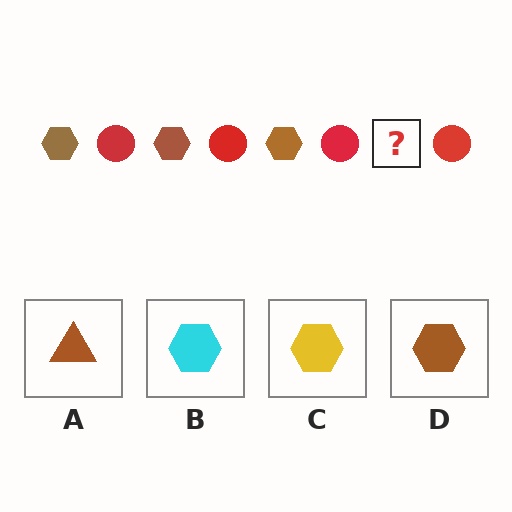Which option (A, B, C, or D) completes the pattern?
D.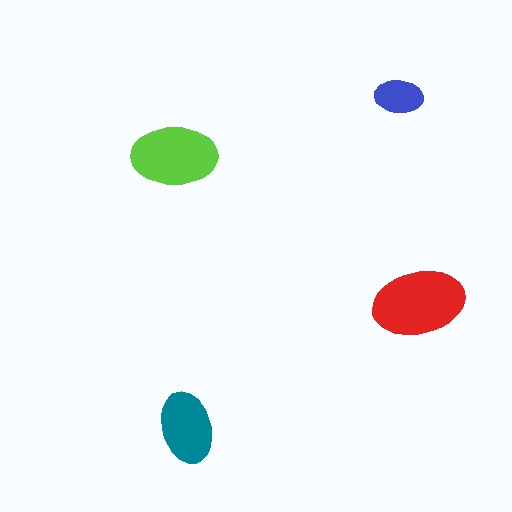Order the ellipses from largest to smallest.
the red one, the lime one, the teal one, the blue one.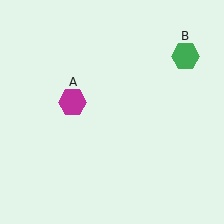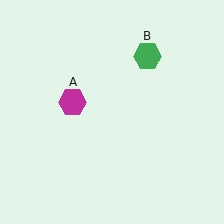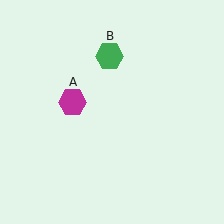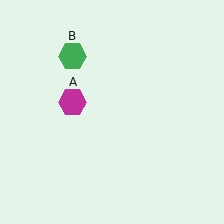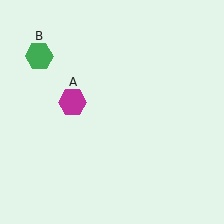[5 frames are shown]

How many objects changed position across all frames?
1 object changed position: green hexagon (object B).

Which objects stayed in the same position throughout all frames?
Magenta hexagon (object A) remained stationary.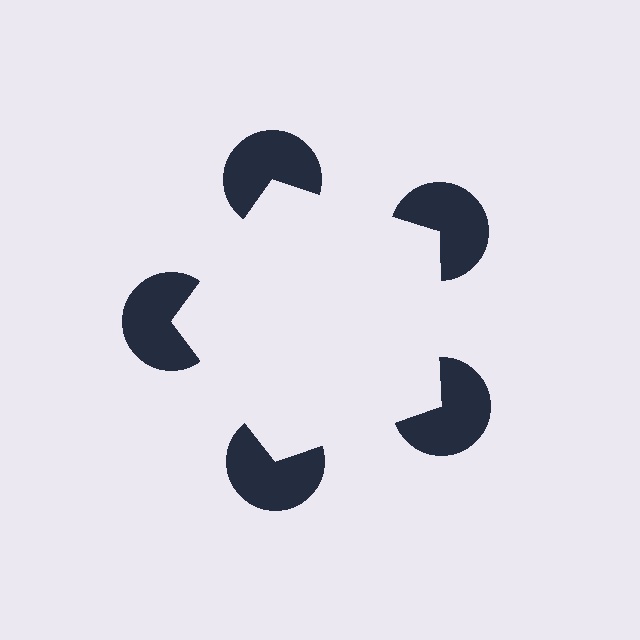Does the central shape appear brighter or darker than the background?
It typically appears slightly brighter than the background, even though no actual brightness change is drawn.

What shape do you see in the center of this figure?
An illusory pentagon — its edges are inferred from the aligned wedge cuts in the pac-man discs, not physically drawn.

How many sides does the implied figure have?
5 sides.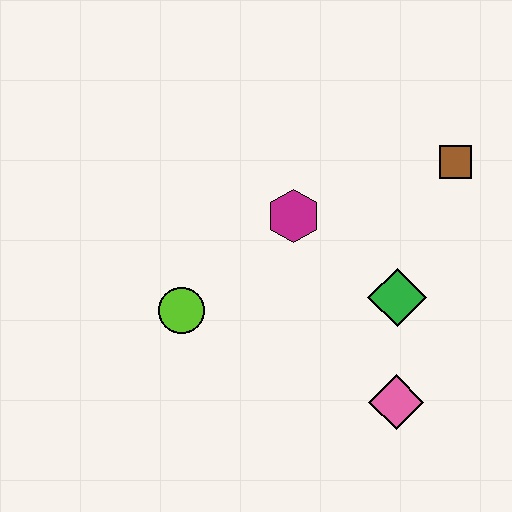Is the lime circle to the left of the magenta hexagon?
Yes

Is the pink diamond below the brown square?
Yes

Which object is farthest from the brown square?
The lime circle is farthest from the brown square.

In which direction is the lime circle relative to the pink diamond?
The lime circle is to the left of the pink diamond.